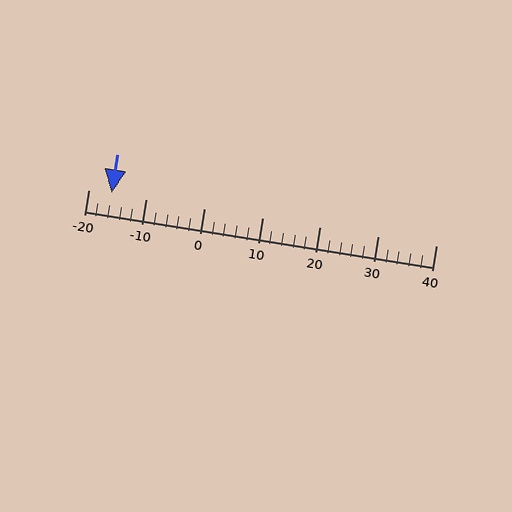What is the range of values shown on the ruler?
The ruler shows values from -20 to 40.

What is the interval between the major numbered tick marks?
The major tick marks are spaced 10 units apart.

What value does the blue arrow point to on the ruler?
The blue arrow points to approximately -16.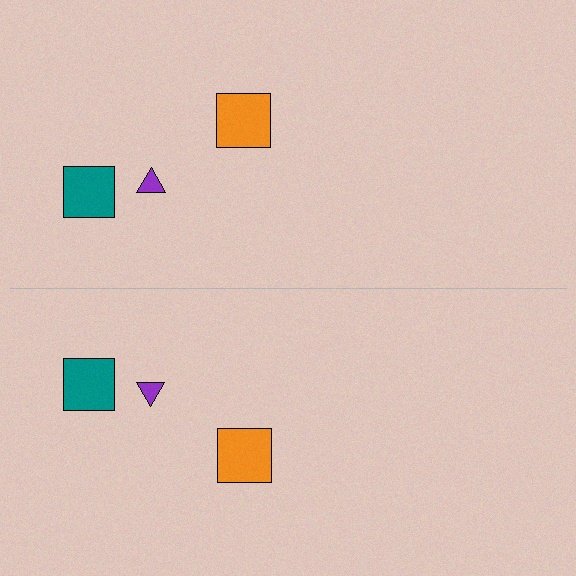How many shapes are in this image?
There are 6 shapes in this image.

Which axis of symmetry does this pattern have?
The pattern has a horizontal axis of symmetry running through the center of the image.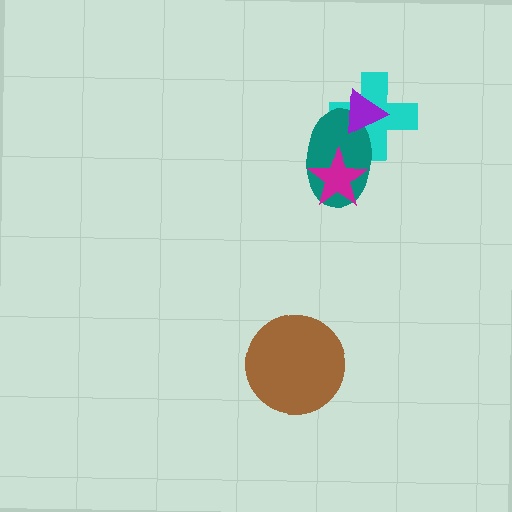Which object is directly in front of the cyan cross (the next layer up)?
The teal ellipse is directly in front of the cyan cross.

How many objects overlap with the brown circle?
0 objects overlap with the brown circle.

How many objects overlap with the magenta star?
1 object overlaps with the magenta star.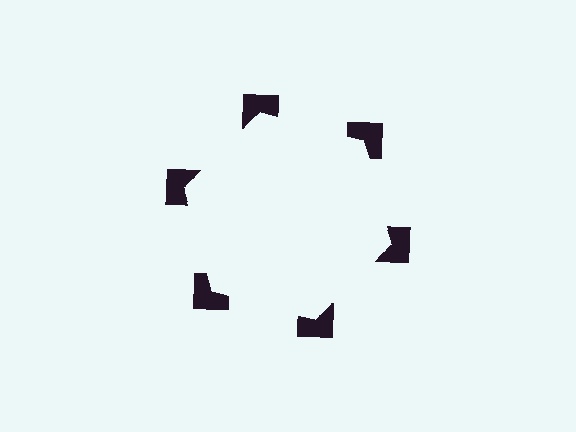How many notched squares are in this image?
There are 6 — one at each vertex of the illusory hexagon.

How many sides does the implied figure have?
6 sides.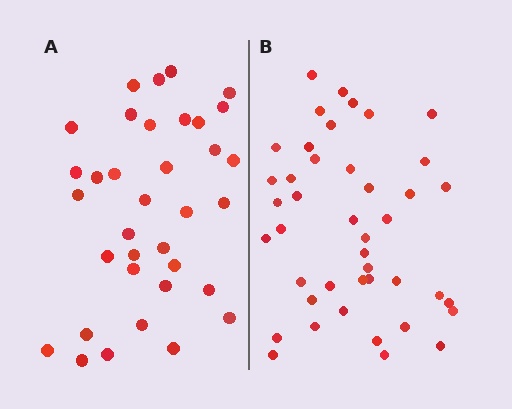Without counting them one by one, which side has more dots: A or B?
Region B (the right region) has more dots.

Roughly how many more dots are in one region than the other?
Region B has roughly 8 or so more dots than region A.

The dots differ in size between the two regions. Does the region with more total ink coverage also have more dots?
No. Region A has more total ink coverage because its dots are larger, but region B actually contains more individual dots. Total area can be misleading — the number of items is what matters here.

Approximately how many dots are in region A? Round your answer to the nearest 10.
About 40 dots. (The exact count is 35, which rounds to 40.)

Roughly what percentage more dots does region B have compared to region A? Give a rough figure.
About 25% more.